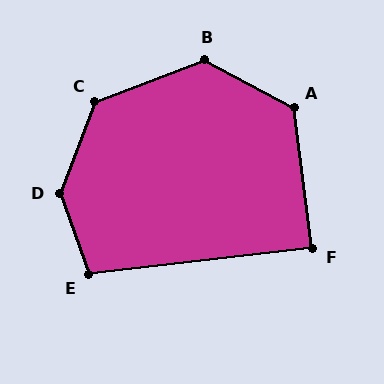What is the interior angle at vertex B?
Approximately 131 degrees (obtuse).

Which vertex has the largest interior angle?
D, at approximately 139 degrees.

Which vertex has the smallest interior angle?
F, at approximately 90 degrees.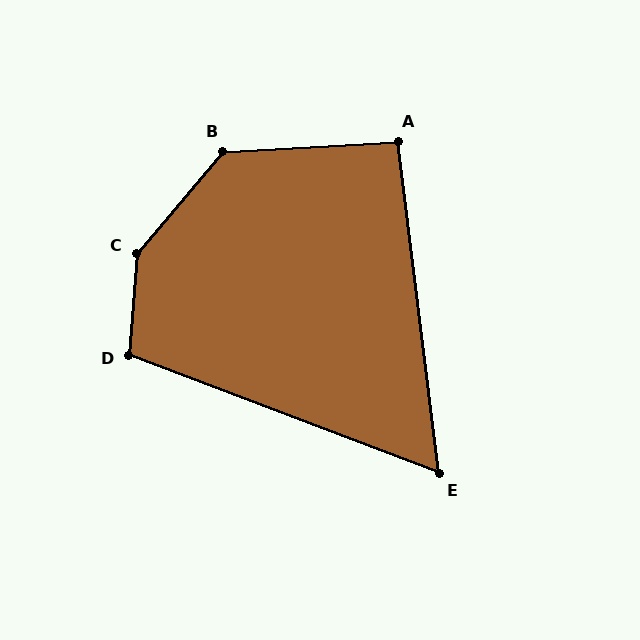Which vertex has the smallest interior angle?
E, at approximately 62 degrees.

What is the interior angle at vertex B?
Approximately 133 degrees (obtuse).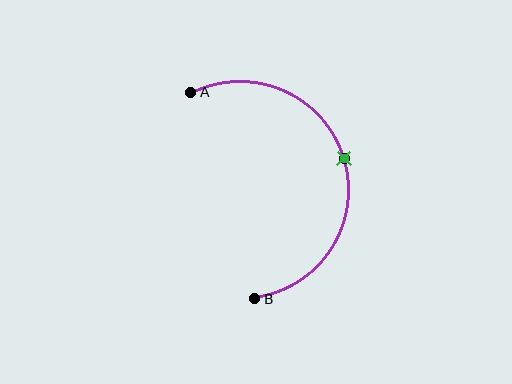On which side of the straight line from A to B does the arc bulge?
The arc bulges to the right of the straight line connecting A and B.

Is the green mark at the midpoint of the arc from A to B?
Yes. The green mark lies on the arc at equal arc-length from both A and B — it is the arc midpoint.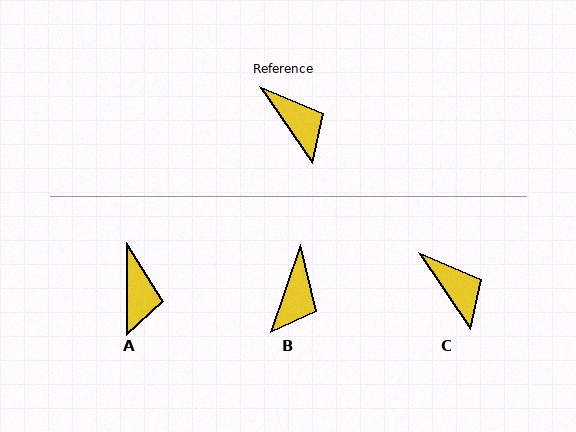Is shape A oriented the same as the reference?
No, it is off by about 34 degrees.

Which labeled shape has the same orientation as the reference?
C.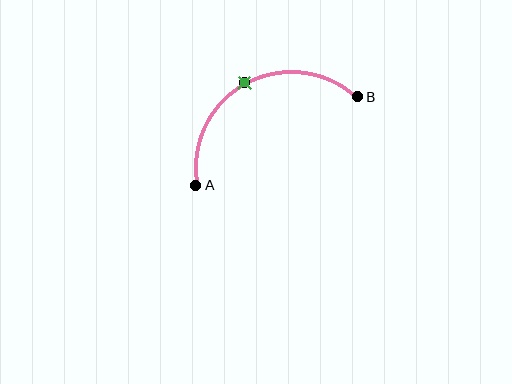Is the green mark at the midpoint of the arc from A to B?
Yes. The green mark lies on the arc at equal arc-length from both A and B — it is the arc midpoint.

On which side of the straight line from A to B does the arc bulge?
The arc bulges above the straight line connecting A and B.